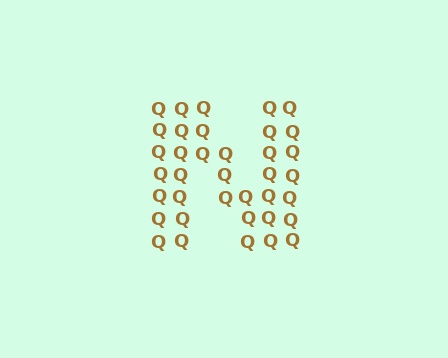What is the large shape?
The large shape is the letter N.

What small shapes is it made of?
It is made of small letter Q's.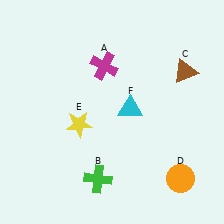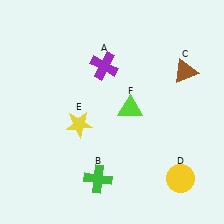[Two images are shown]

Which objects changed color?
A changed from magenta to purple. D changed from orange to yellow. F changed from cyan to lime.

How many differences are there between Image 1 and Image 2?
There are 3 differences between the two images.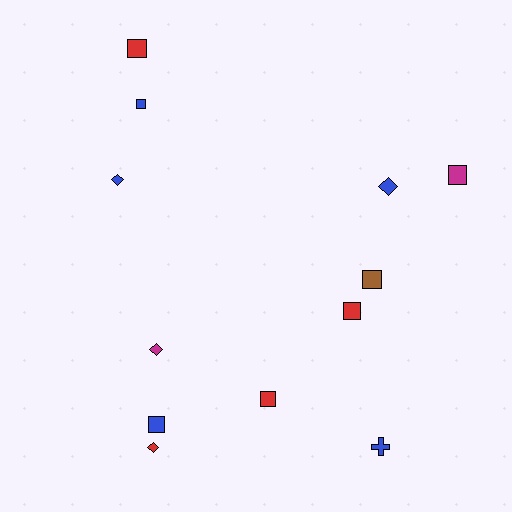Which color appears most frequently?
Blue, with 5 objects.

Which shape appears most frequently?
Square, with 7 objects.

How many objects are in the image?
There are 12 objects.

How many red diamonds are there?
There is 1 red diamond.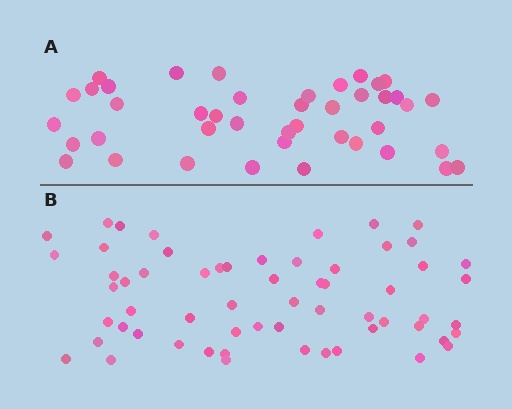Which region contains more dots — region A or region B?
Region B (the bottom region) has more dots.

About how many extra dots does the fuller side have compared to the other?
Region B has approximately 20 more dots than region A.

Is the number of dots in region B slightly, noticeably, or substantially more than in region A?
Region B has noticeably more, but not dramatically so. The ratio is roughly 1.4 to 1.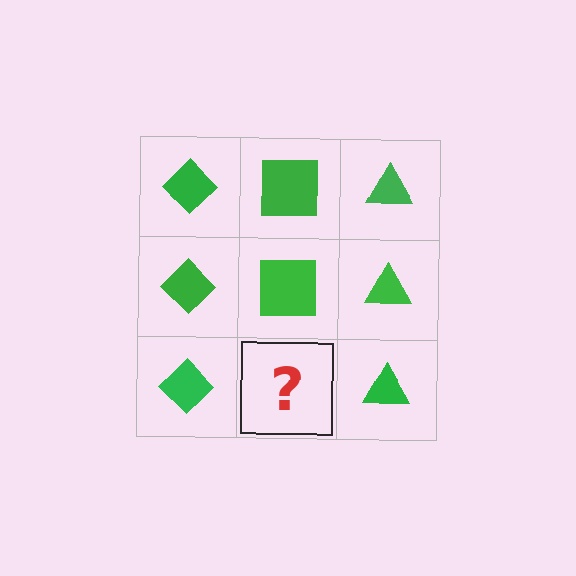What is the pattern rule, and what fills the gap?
The rule is that each column has a consistent shape. The gap should be filled with a green square.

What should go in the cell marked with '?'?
The missing cell should contain a green square.